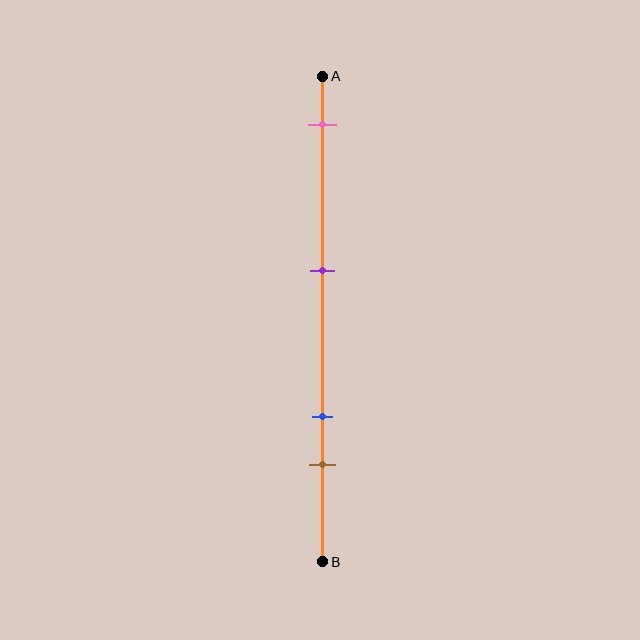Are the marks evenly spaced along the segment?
No, the marks are not evenly spaced.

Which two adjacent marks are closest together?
The blue and brown marks are the closest adjacent pair.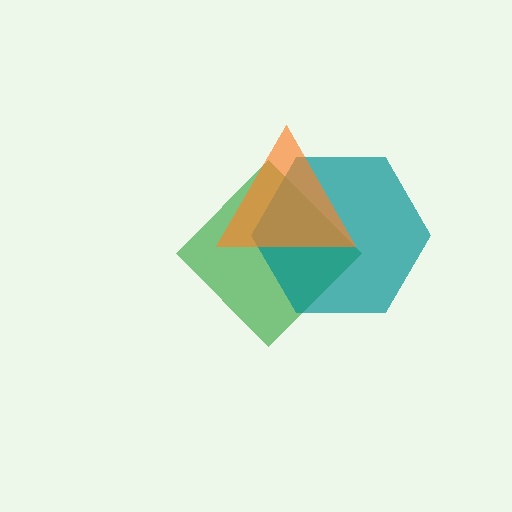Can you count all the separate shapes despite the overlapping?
Yes, there are 3 separate shapes.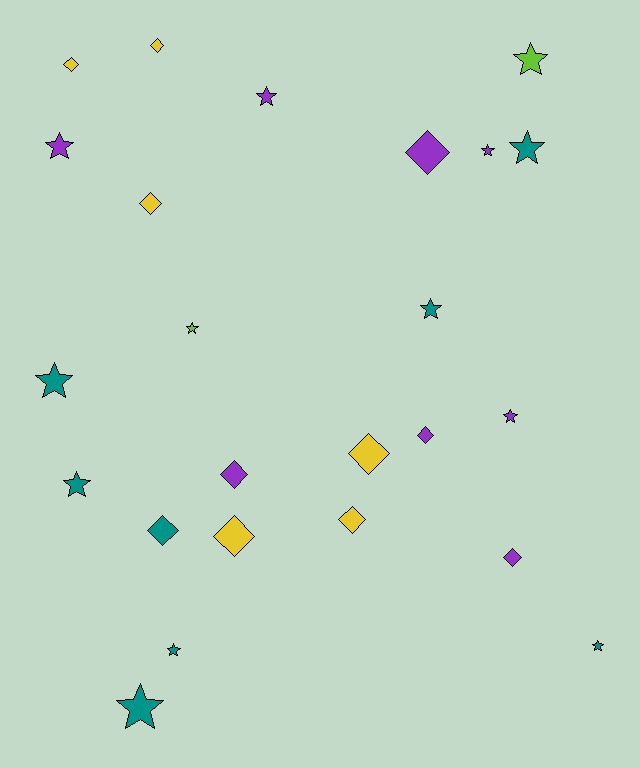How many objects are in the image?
There are 24 objects.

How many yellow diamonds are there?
There are 6 yellow diamonds.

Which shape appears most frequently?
Star, with 13 objects.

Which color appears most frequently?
Teal, with 8 objects.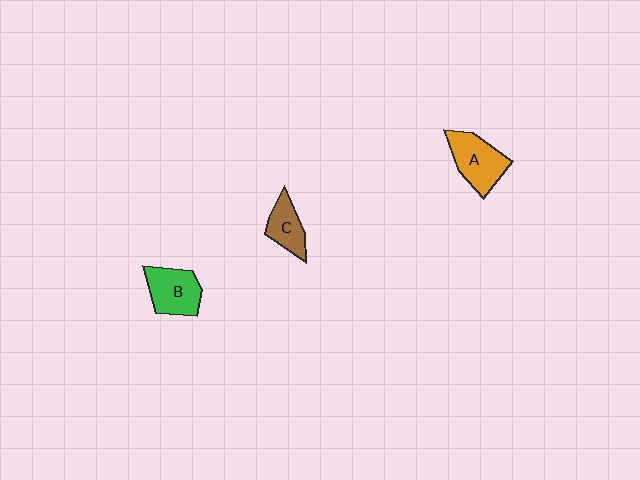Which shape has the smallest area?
Shape C (brown).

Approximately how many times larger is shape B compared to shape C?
Approximately 1.4 times.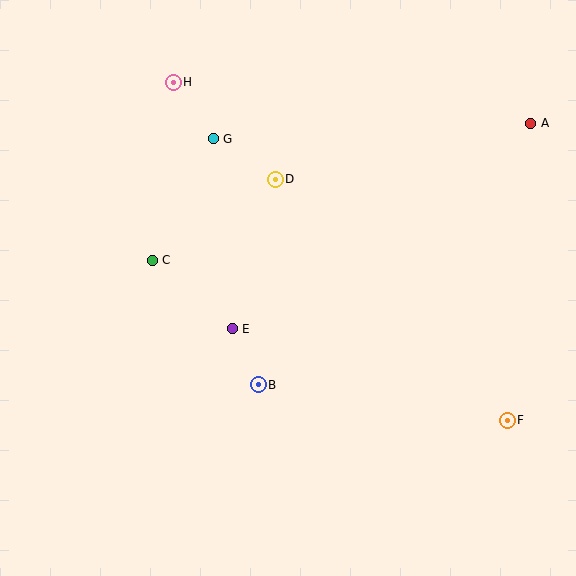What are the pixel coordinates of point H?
Point H is at (173, 82).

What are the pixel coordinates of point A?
Point A is at (531, 123).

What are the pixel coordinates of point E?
Point E is at (232, 329).